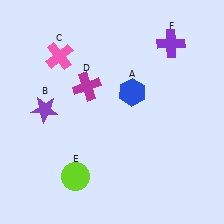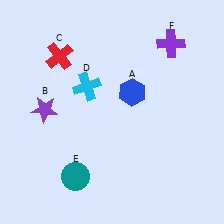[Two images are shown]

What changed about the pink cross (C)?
In Image 1, C is pink. In Image 2, it changed to red.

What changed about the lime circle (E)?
In Image 1, E is lime. In Image 2, it changed to teal.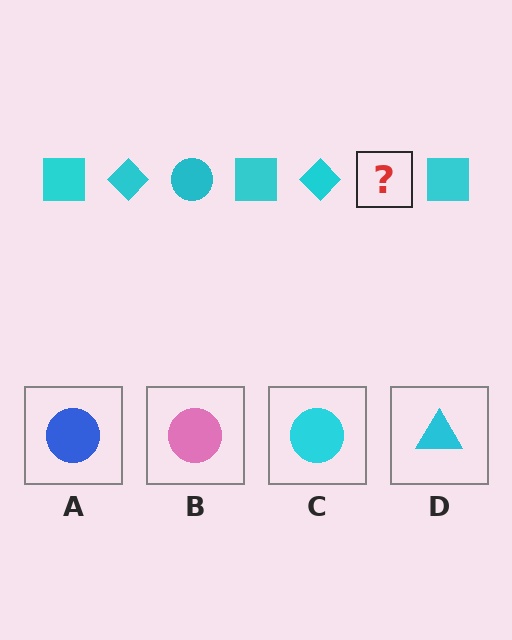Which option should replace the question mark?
Option C.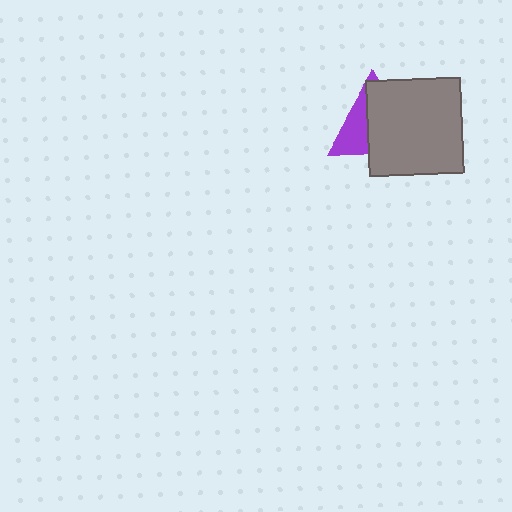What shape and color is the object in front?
The object in front is a gray square.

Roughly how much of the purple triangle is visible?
A small part of it is visible (roughly 37%).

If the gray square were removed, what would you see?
You would see the complete purple triangle.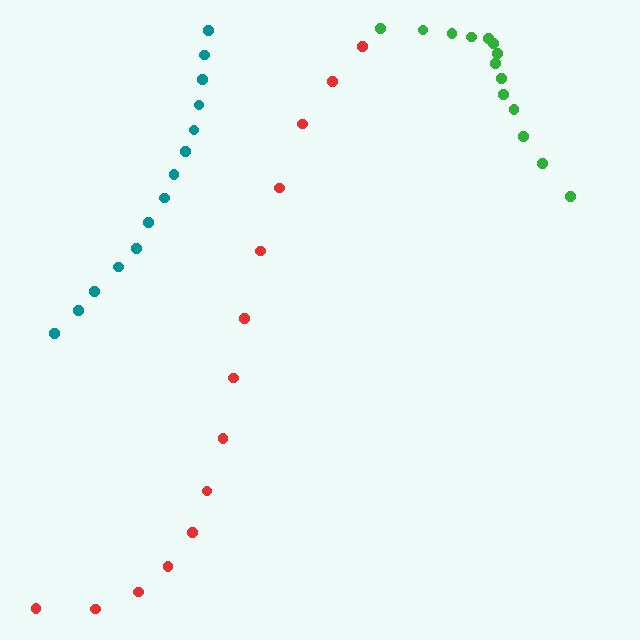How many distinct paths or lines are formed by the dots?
There are 3 distinct paths.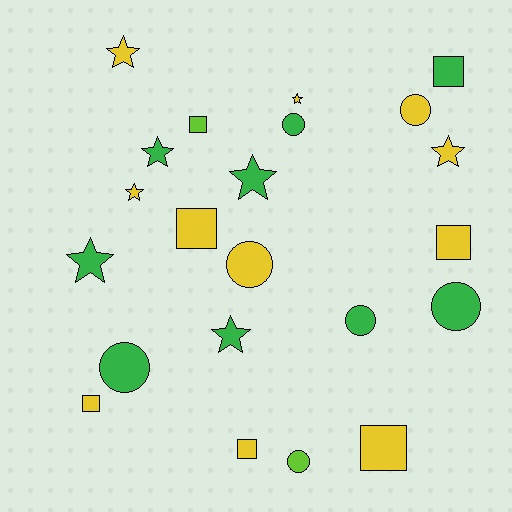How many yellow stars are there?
There are 4 yellow stars.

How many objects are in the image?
There are 22 objects.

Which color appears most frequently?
Yellow, with 11 objects.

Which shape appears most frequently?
Star, with 8 objects.